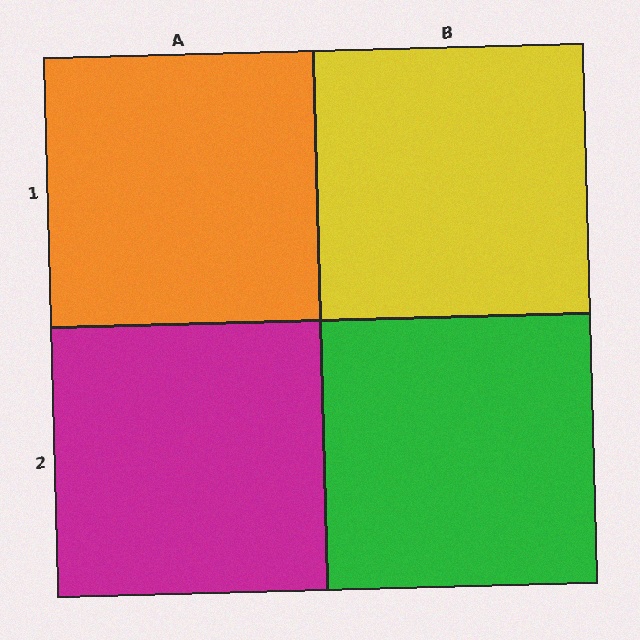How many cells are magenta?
1 cell is magenta.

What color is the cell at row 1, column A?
Orange.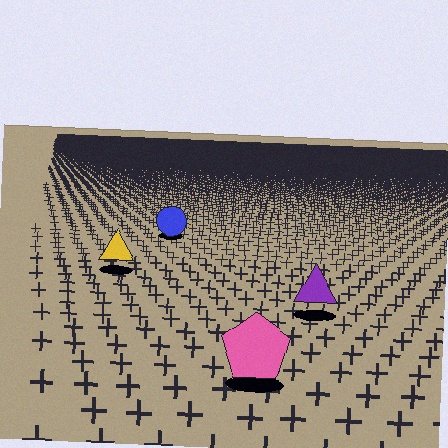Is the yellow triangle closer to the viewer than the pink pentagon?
No. The pink pentagon is closer — you can tell from the texture gradient: the ground texture is coarser near it.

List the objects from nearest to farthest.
From nearest to farthest: the pink pentagon, the purple triangle, the yellow triangle, the blue circle.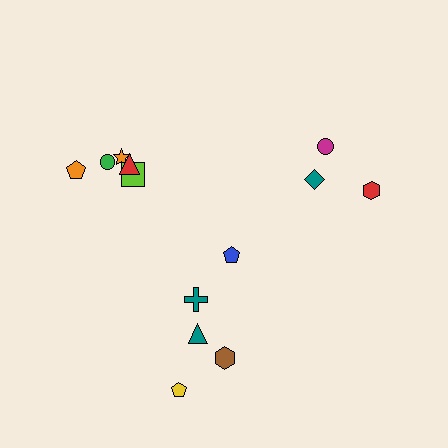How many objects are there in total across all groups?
There are 13 objects.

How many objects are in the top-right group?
There are 3 objects.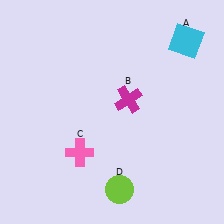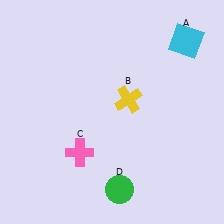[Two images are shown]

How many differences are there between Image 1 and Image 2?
There are 2 differences between the two images.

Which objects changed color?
B changed from magenta to yellow. D changed from lime to green.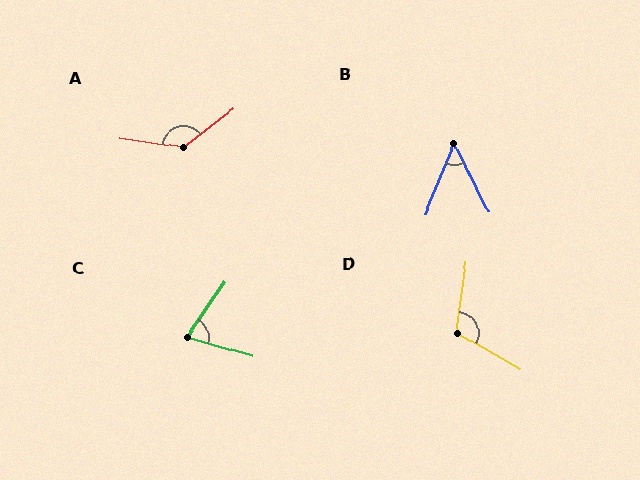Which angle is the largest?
A, at approximately 134 degrees.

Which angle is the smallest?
B, at approximately 48 degrees.